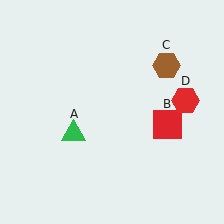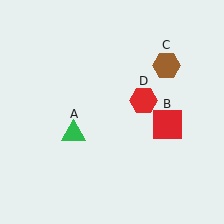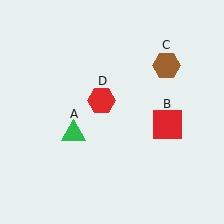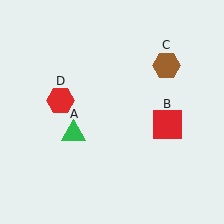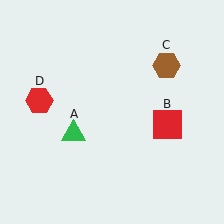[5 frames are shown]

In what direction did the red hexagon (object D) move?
The red hexagon (object D) moved left.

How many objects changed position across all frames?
1 object changed position: red hexagon (object D).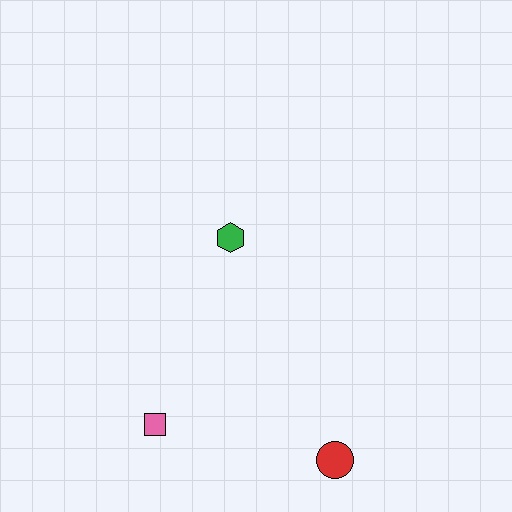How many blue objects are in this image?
There are no blue objects.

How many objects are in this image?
There are 3 objects.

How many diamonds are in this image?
There are no diamonds.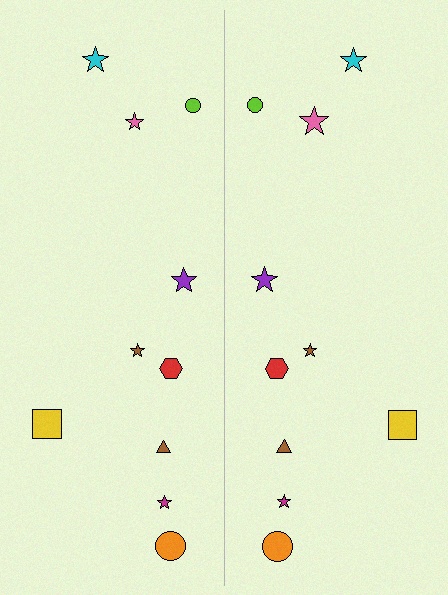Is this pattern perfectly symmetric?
No, the pattern is not perfectly symmetric. The pink star on the right side has a different size than its mirror counterpart.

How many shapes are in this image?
There are 20 shapes in this image.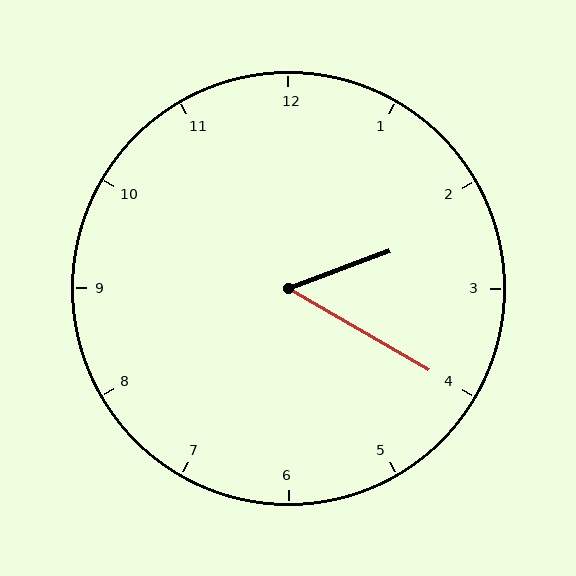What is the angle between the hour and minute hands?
Approximately 50 degrees.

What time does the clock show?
2:20.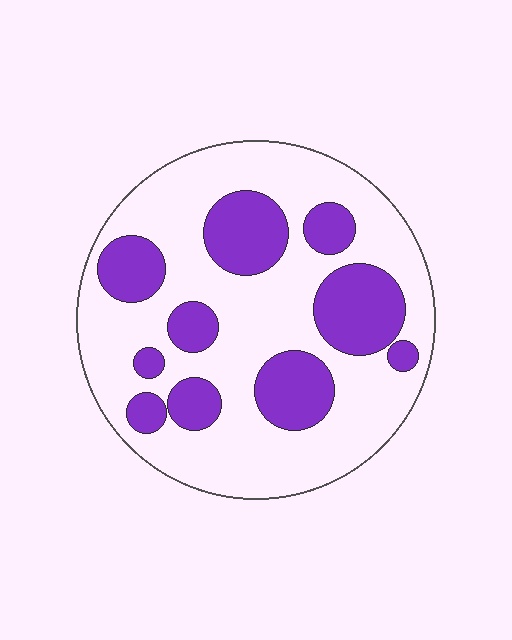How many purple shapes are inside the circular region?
10.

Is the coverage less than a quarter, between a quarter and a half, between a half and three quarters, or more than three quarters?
Between a quarter and a half.